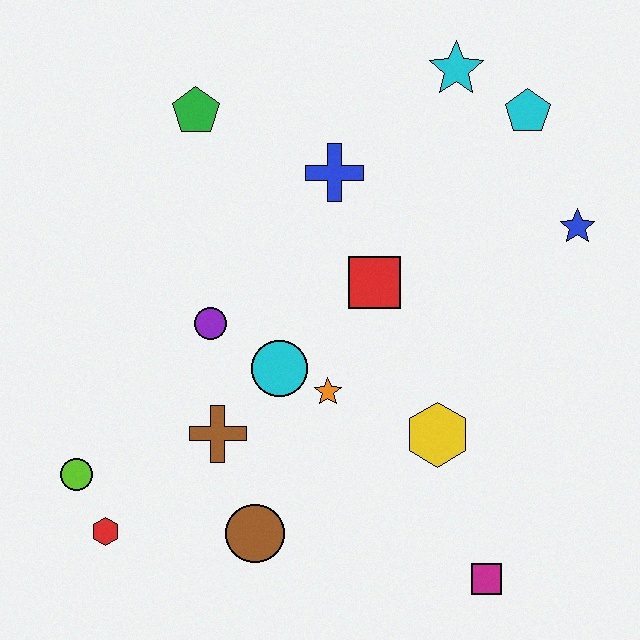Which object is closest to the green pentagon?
The blue cross is closest to the green pentagon.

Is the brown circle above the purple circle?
No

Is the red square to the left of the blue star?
Yes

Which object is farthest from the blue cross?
The magenta square is farthest from the blue cross.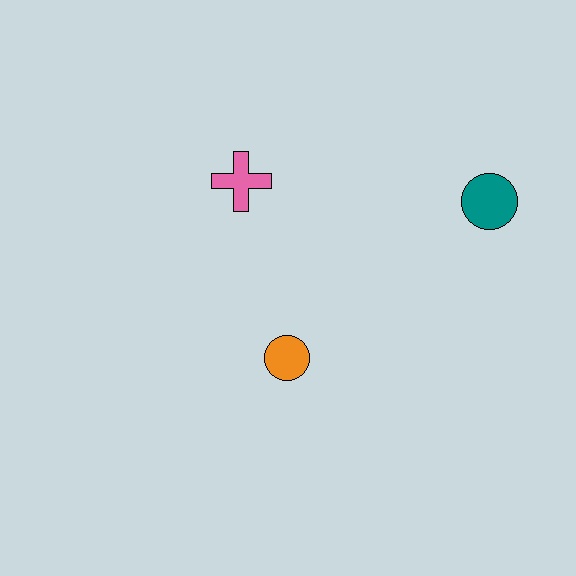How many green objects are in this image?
There are no green objects.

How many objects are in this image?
There are 3 objects.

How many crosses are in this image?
There is 1 cross.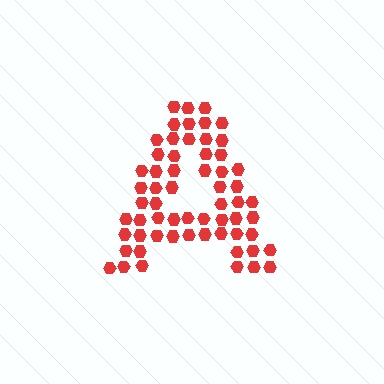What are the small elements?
The small elements are hexagons.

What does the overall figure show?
The overall figure shows the letter A.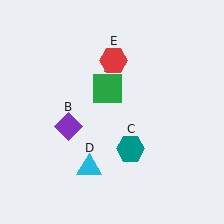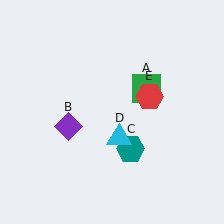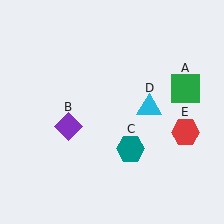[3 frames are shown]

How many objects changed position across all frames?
3 objects changed position: green square (object A), cyan triangle (object D), red hexagon (object E).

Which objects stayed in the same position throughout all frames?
Purple diamond (object B) and teal hexagon (object C) remained stationary.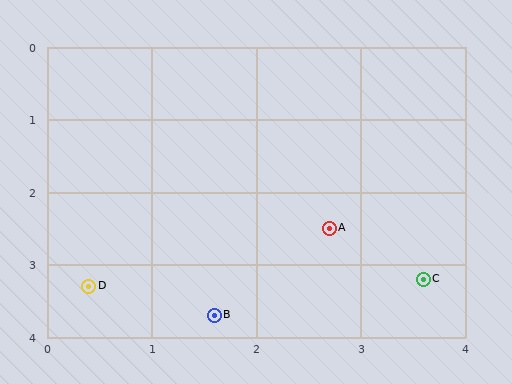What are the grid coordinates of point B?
Point B is at approximately (1.6, 3.7).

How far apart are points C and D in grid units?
Points C and D are about 3.2 grid units apart.